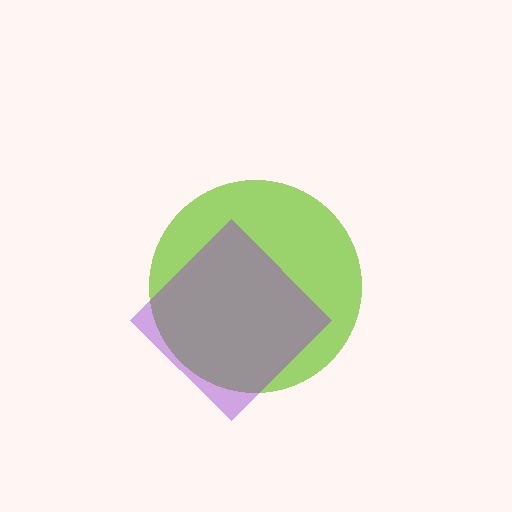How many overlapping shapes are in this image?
There are 2 overlapping shapes in the image.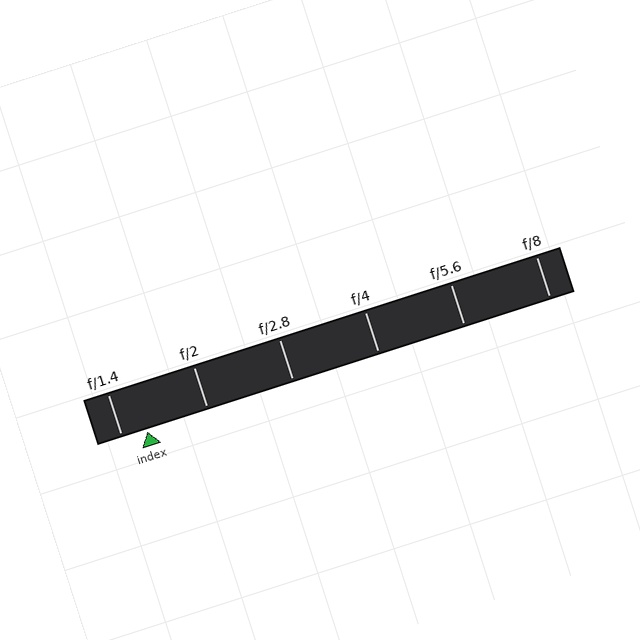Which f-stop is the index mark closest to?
The index mark is closest to f/1.4.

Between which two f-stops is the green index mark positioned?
The index mark is between f/1.4 and f/2.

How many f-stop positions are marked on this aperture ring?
There are 6 f-stop positions marked.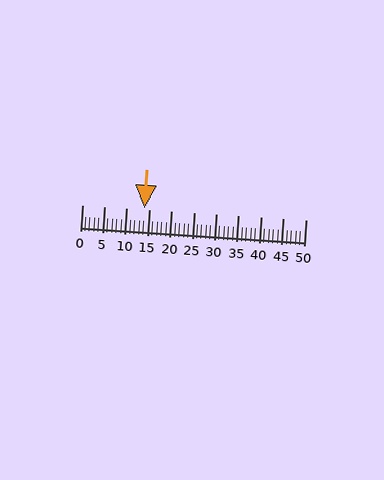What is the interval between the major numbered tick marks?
The major tick marks are spaced 5 units apart.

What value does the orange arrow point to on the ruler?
The orange arrow points to approximately 14.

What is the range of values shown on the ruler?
The ruler shows values from 0 to 50.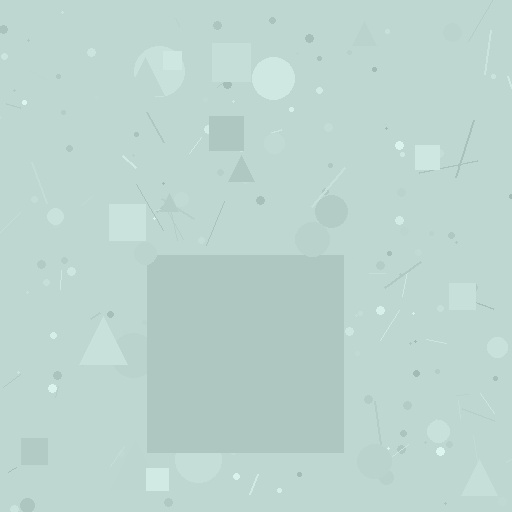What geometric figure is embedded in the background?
A square is embedded in the background.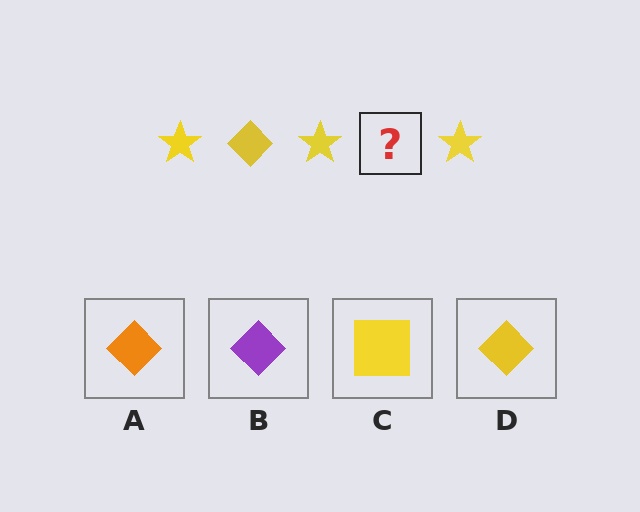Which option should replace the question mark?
Option D.